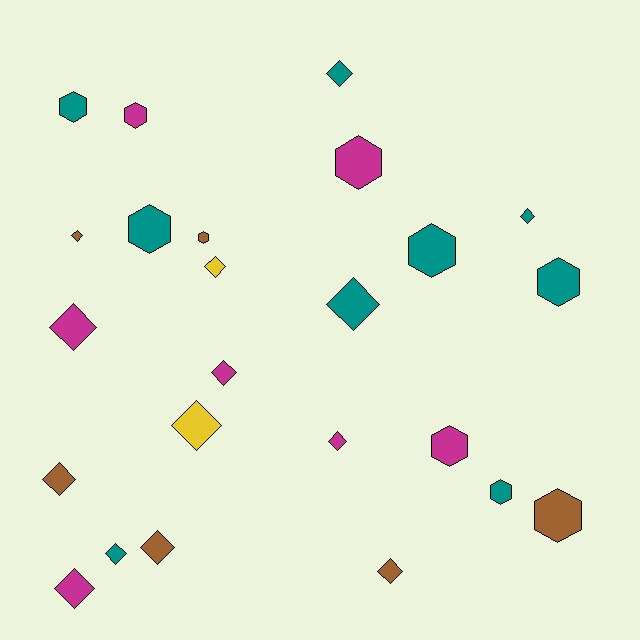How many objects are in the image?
There are 24 objects.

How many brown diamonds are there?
There are 4 brown diamonds.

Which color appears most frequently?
Teal, with 9 objects.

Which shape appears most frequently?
Diamond, with 14 objects.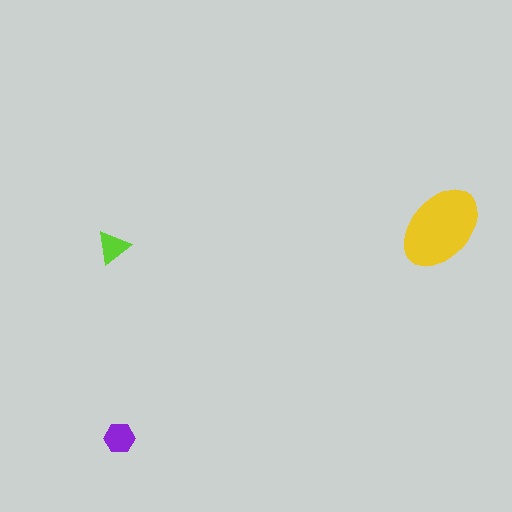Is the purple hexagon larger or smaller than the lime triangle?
Larger.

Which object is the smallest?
The lime triangle.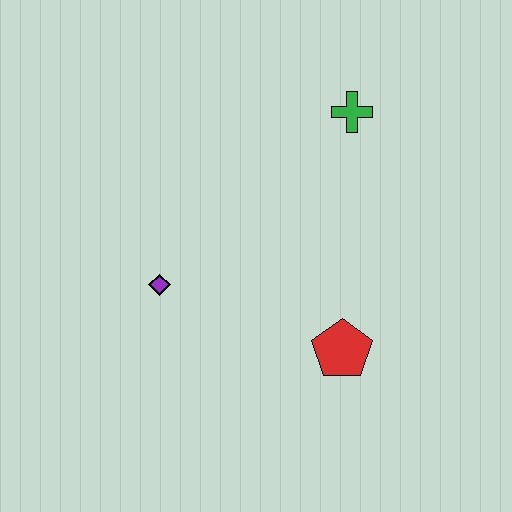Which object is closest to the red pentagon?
The purple diamond is closest to the red pentagon.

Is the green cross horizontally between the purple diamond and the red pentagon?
No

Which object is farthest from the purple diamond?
The green cross is farthest from the purple diamond.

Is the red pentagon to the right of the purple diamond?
Yes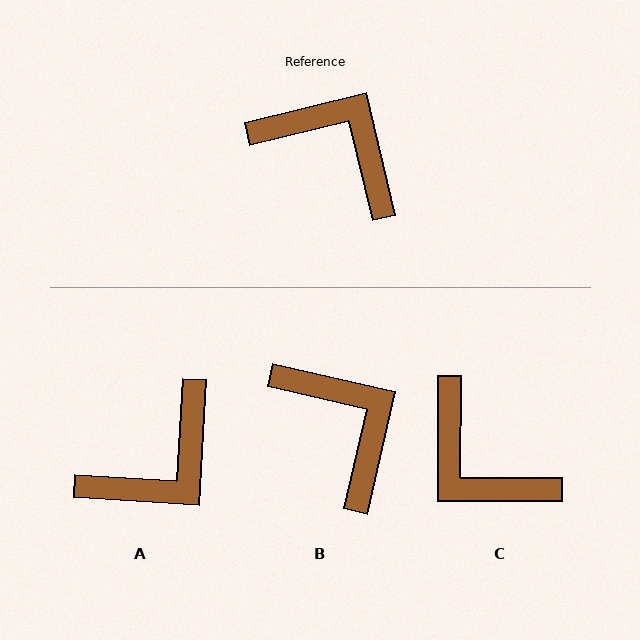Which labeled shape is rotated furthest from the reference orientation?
C, about 166 degrees away.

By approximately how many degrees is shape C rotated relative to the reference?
Approximately 166 degrees counter-clockwise.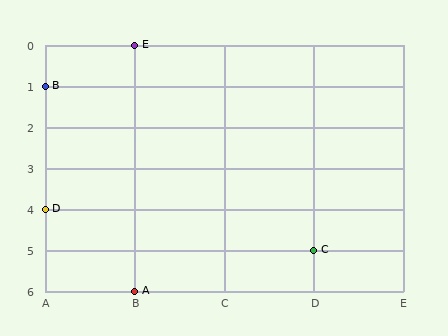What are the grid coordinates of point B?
Point B is at grid coordinates (A, 1).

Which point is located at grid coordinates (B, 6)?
Point A is at (B, 6).